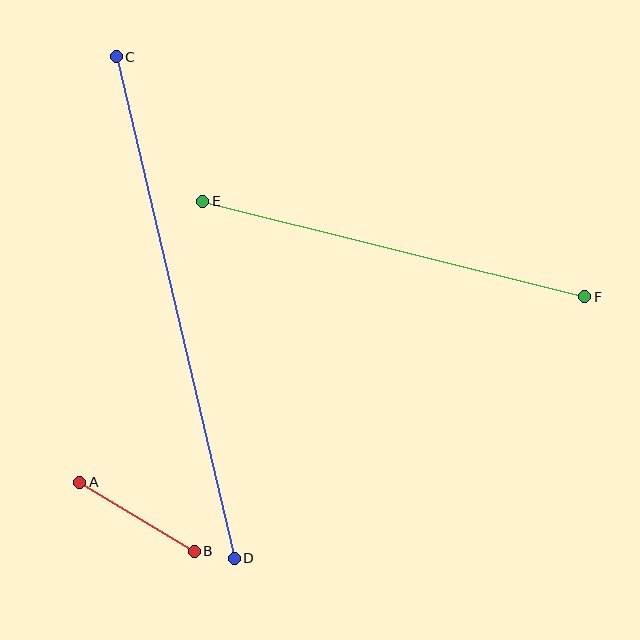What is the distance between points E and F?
The distance is approximately 394 pixels.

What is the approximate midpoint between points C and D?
The midpoint is at approximately (175, 307) pixels.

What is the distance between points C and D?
The distance is approximately 515 pixels.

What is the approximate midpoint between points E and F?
The midpoint is at approximately (394, 249) pixels.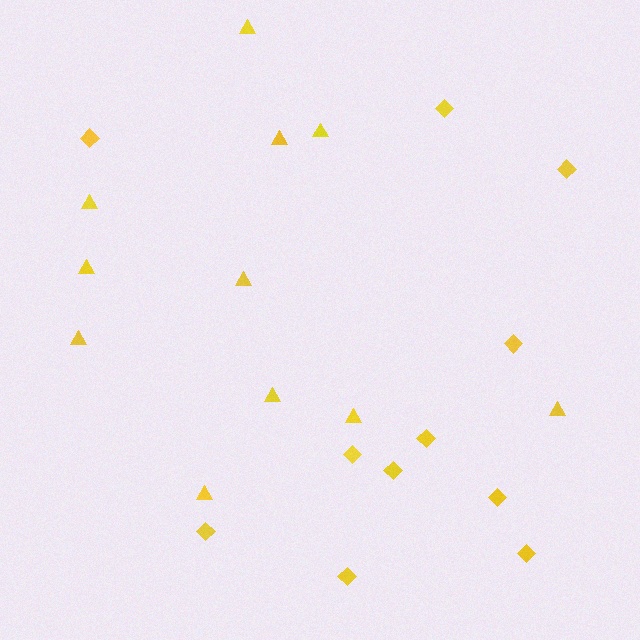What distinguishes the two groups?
There are 2 groups: one group of triangles (11) and one group of diamonds (11).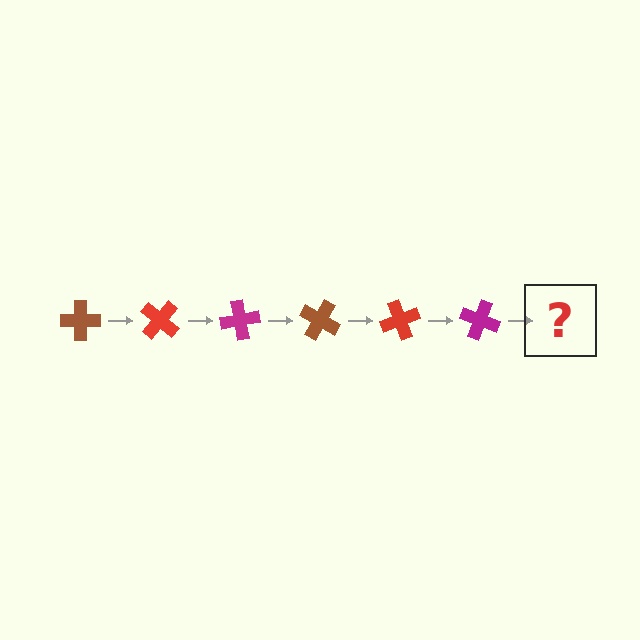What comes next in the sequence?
The next element should be a brown cross, rotated 240 degrees from the start.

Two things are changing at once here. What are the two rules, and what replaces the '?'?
The two rules are that it rotates 40 degrees each step and the color cycles through brown, red, and magenta. The '?' should be a brown cross, rotated 240 degrees from the start.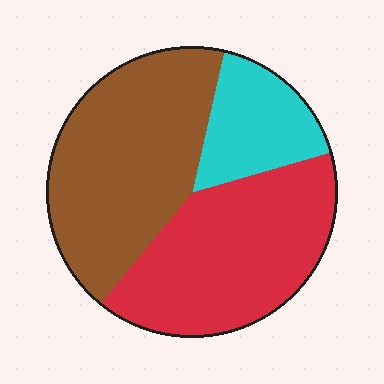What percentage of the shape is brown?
Brown covers 43% of the shape.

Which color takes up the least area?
Cyan, at roughly 15%.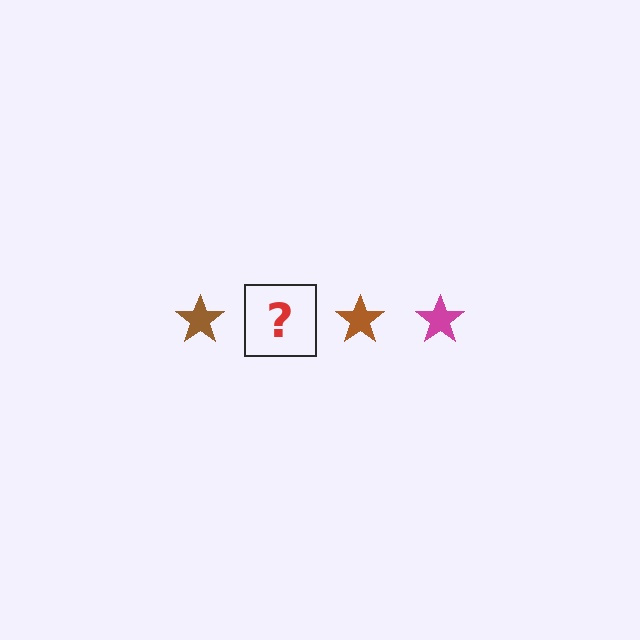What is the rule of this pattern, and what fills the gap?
The rule is that the pattern cycles through brown, magenta stars. The gap should be filled with a magenta star.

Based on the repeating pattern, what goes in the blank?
The blank should be a magenta star.